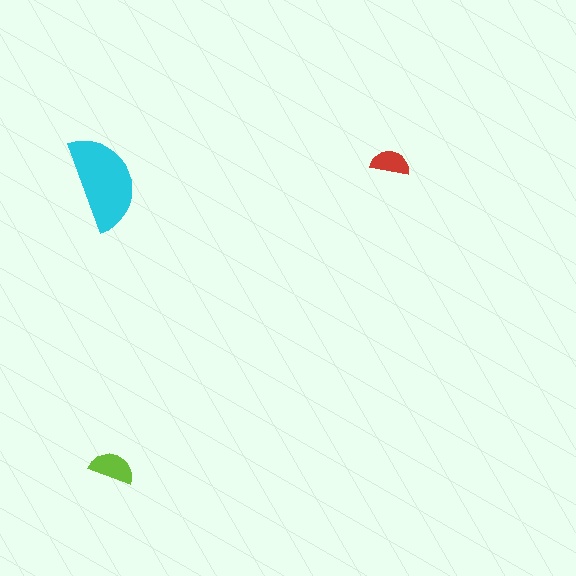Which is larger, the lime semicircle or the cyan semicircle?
The cyan one.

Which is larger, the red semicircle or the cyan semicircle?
The cyan one.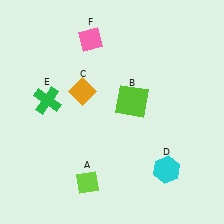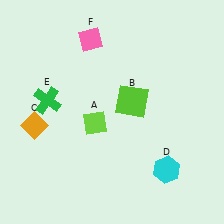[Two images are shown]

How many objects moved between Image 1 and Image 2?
2 objects moved between the two images.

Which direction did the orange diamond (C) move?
The orange diamond (C) moved left.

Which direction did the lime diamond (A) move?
The lime diamond (A) moved up.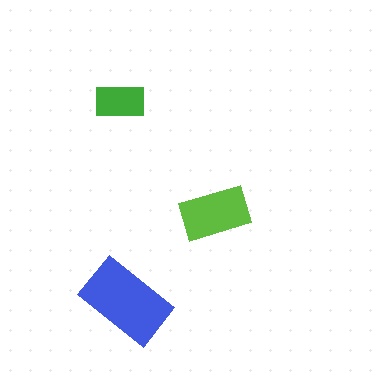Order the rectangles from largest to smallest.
the blue one, the lime one, the green one.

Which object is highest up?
The green rectangle is topmost.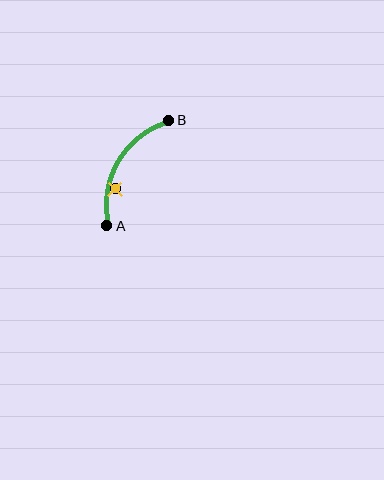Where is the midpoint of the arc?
The arc midpoint is the point on the curve farthest from the straight line joining A and B. It sits to the left of that line.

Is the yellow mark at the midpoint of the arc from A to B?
No — the yellow mark does not lie on the arc at all. It sits slightly inside the curve.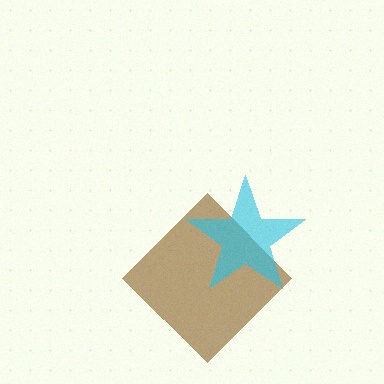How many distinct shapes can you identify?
There are 2 distinct shapes: a brown diamond, a cyan star.